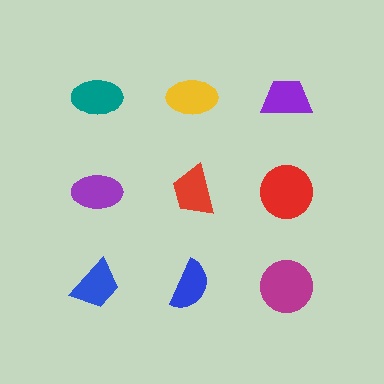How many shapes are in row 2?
3 shapes.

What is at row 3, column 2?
A blue semicircle.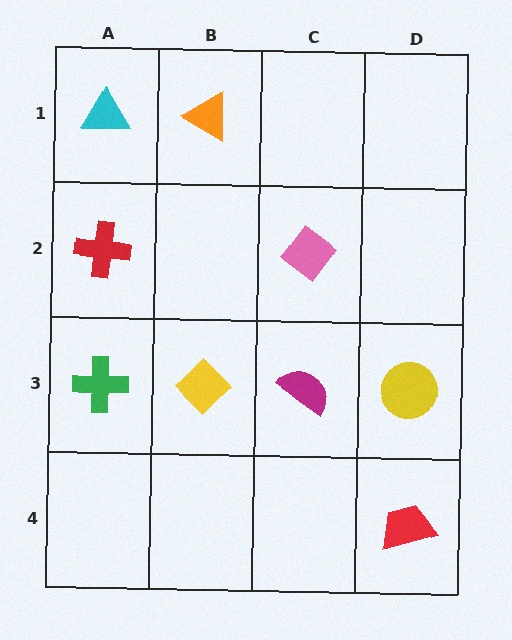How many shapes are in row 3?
4 shapes.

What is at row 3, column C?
A magenta semicircle.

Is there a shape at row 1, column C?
No, that cell is empty.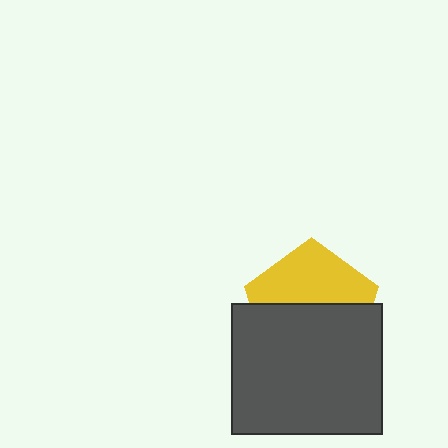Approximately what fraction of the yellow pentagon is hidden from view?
Roughly 55% of the yellow pentagon is hidden behind the dark gray rectangle.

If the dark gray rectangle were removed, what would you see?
You would see the complete yellow pentagon.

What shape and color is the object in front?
The object in front is a dark gray rectangle.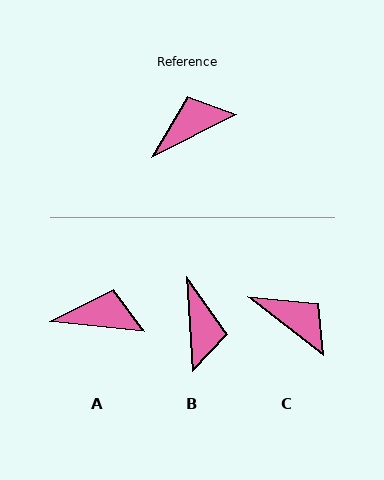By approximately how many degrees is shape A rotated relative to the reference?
Approximately 33 degrees clockwise.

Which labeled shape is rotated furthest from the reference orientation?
B, about 114 degrees away.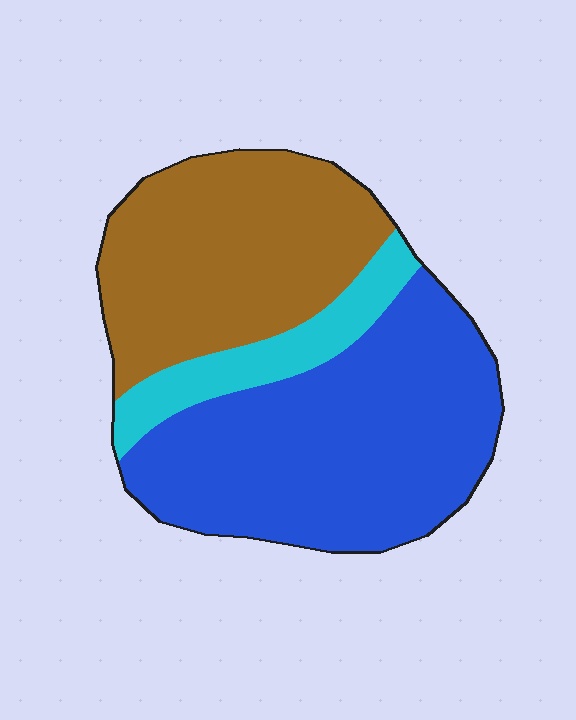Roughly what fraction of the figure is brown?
Brown takes up between a third and a half of the figure.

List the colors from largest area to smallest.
From largest to smallest: blue, brown, cyan.